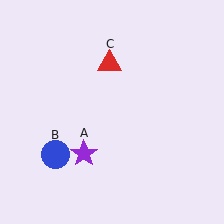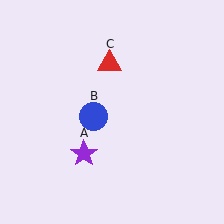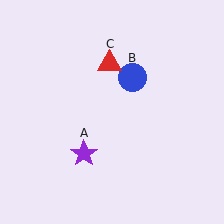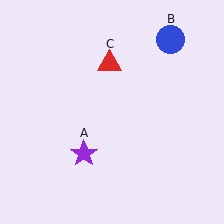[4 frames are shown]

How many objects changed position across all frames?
1 object changed position: blue circle (object B).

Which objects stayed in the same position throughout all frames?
Purple star (object A) and red triangle (object C) remained stationary.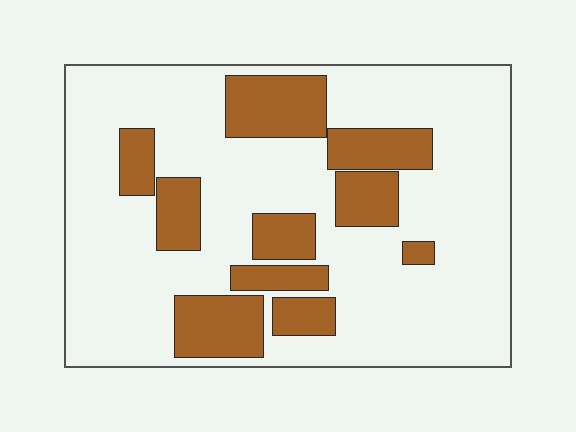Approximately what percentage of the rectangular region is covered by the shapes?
Approximately 25%.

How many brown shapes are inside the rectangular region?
10.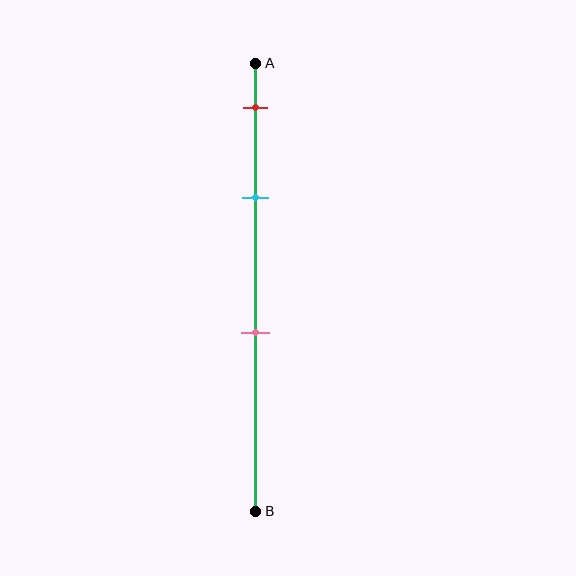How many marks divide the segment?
There are 3 marks dividing the segment.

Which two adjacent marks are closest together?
The red and cyan marks are the closest adjacent pair.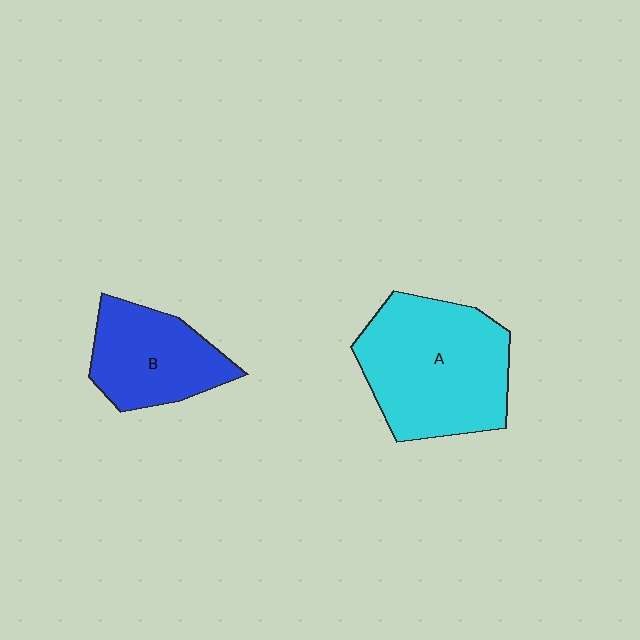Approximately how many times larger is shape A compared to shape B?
Approximately 1.6 times.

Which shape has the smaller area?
Shape B (blue).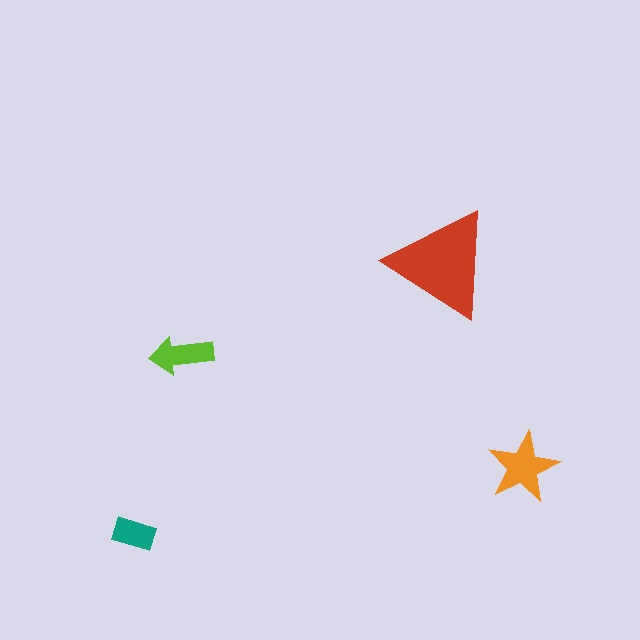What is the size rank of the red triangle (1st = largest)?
1st.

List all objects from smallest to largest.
The teal rectangle, the lime arrow, the orange star, the red triangle.